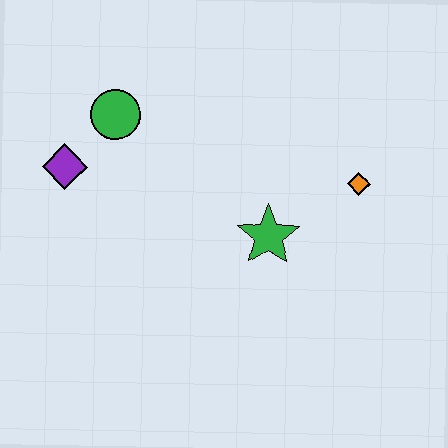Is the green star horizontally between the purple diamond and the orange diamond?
Yes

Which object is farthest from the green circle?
The orange diamond is farthest from the green circle.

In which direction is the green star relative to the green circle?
The green star is to the right of the green circle.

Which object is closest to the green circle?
The purple diamond is closest to the green circle.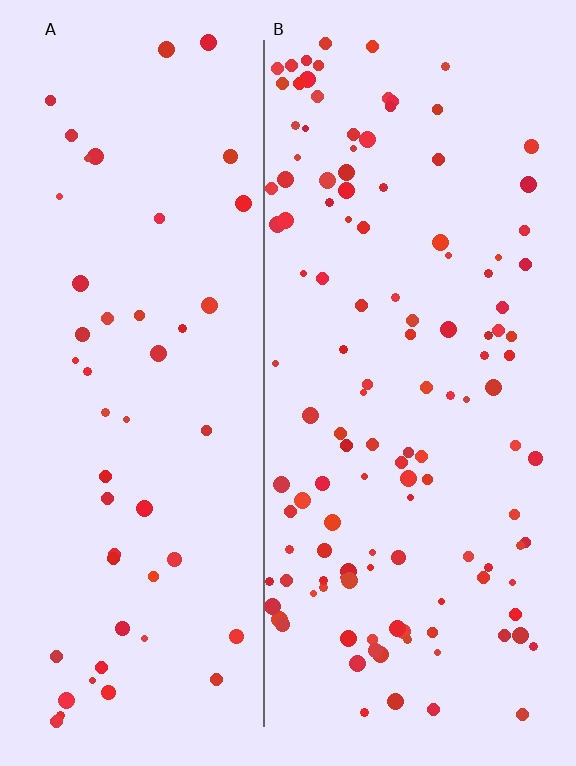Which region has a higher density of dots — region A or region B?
B (the right).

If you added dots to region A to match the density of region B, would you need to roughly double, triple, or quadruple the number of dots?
Approximately double.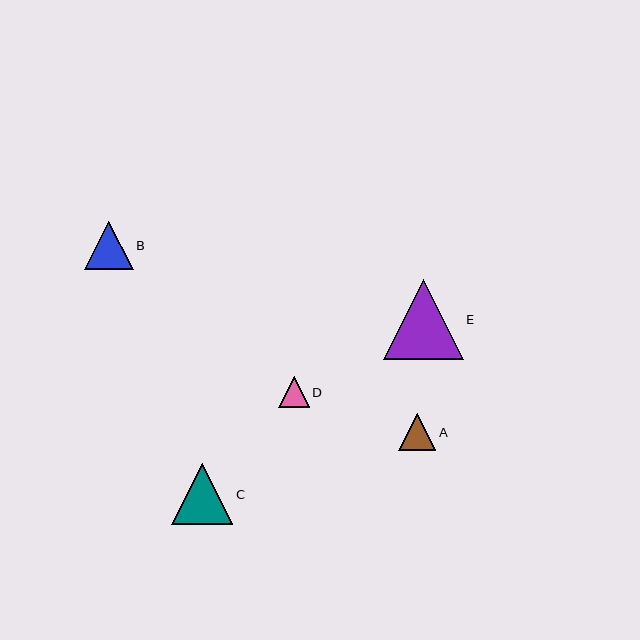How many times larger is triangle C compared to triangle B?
Triangle C is approximately 1.3 times the size of triangle B.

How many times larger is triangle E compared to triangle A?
Triangle E is approximately 2.1 times the size of triangle A.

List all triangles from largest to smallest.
From largest to smallest: E, C, B, A, D.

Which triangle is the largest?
Triangle E is the largest with a size of approximately 80 pixels.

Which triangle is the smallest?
Triangle D is the smallest with a size of approximately 30 pixels.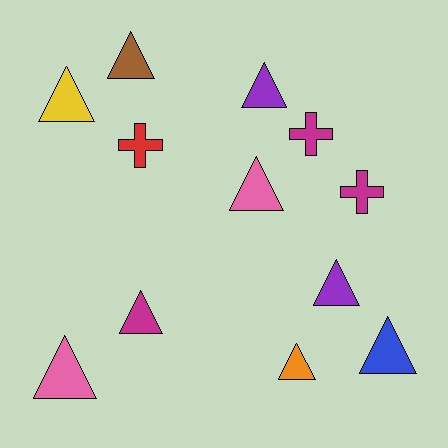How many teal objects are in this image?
There are no teal objects.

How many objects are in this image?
There are 12 objects.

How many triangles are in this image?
There are 9 triangles.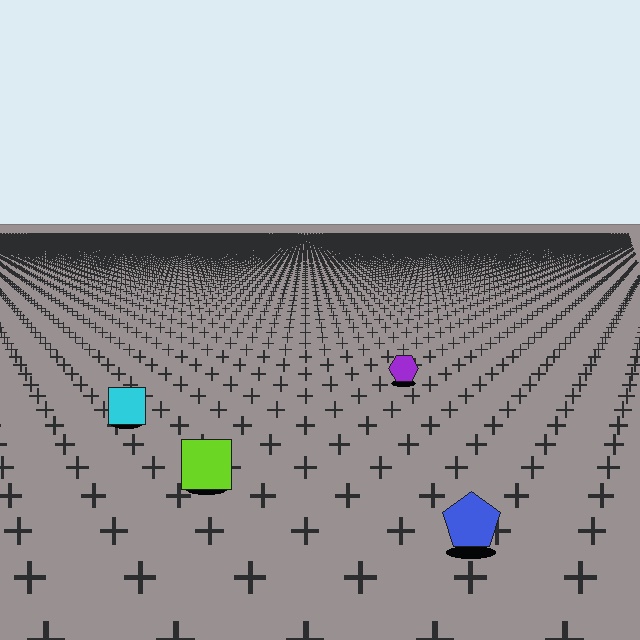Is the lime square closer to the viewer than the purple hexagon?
Yes. The lime square is closer — you can tell from the texture gradient: the ground texture is coarser near it.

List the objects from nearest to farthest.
From nearest to farthest: the blue pentagon, the lime square, the cyan square, the purple hexagon.